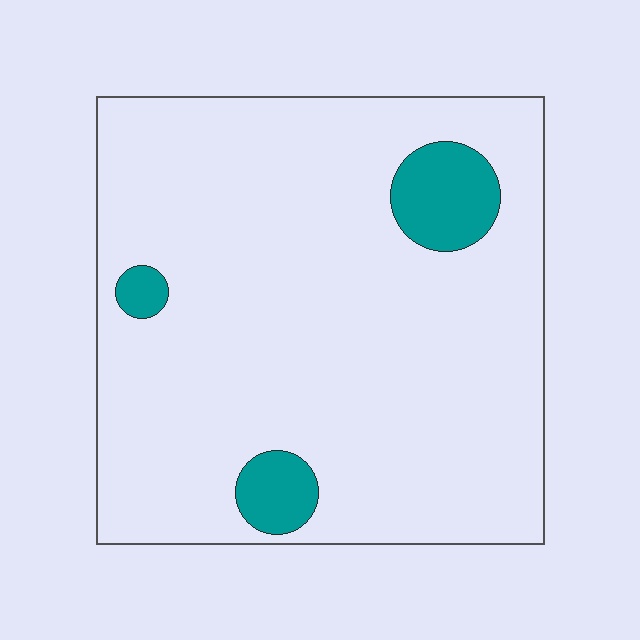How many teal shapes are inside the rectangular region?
3.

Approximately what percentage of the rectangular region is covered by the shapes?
Approximately 10%.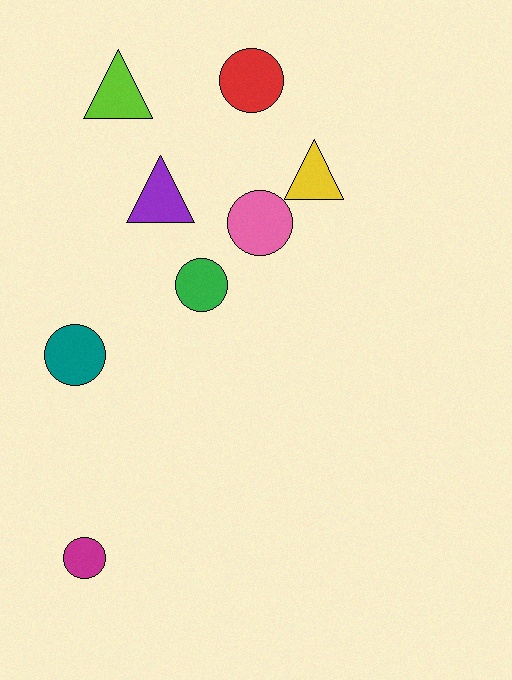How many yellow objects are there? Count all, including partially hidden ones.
There is 1 yellow object.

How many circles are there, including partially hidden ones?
There are 5 circles.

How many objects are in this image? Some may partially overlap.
There are 8 objects.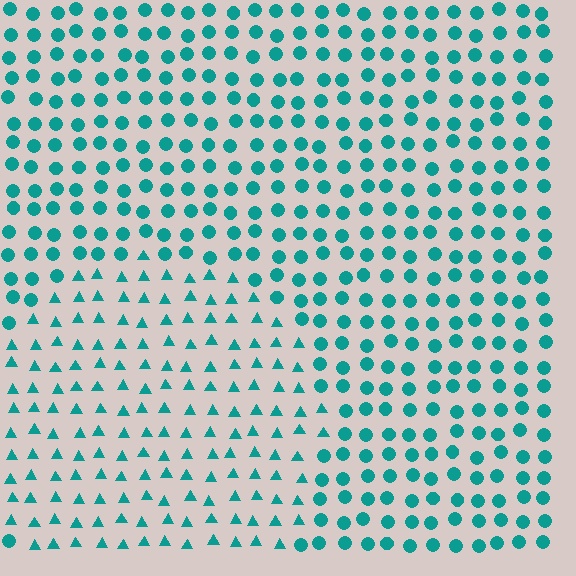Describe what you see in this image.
The image is filled with small teal elements arranged in a uniform grid. A circle-shaped region contains triangles, while the surrounding area contains circles. The boundary is defined purely by the change in element shape.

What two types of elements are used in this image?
The image uses triangles inside the circle region and circles outside it.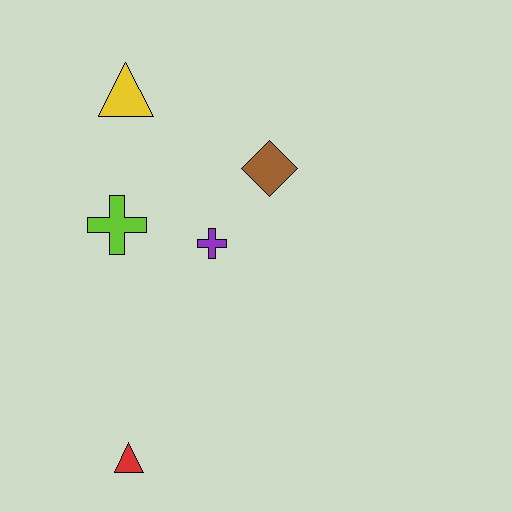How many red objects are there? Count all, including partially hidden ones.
There is 1 red object.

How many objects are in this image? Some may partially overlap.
There are 5 objects.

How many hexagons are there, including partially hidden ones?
There are no hexagons.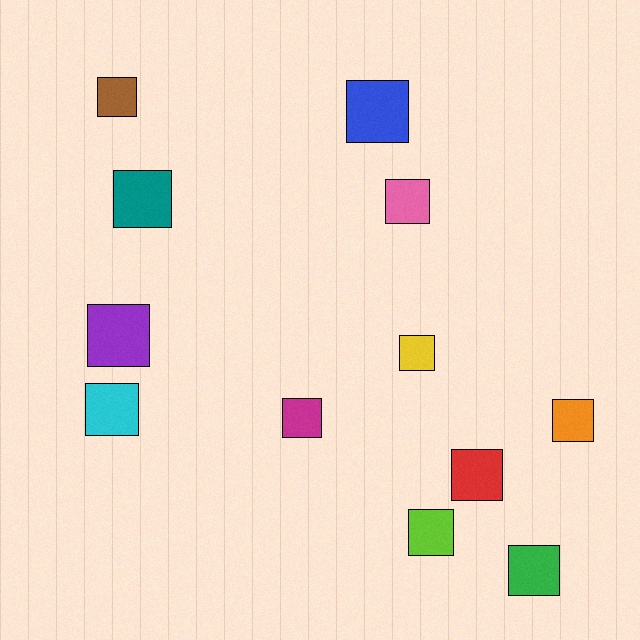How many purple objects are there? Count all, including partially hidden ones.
There is 1 purple object.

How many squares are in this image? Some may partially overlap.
There are 12 squares.